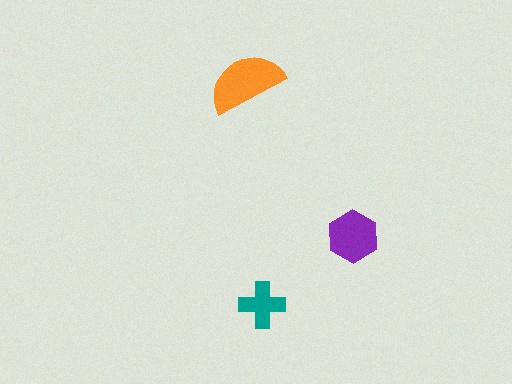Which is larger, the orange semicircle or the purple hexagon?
The orange semicircle.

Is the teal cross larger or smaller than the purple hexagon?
Smaller.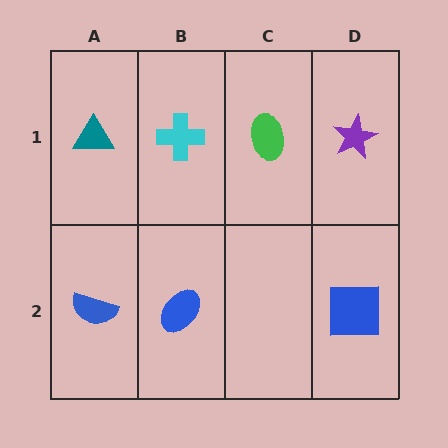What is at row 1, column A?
A teal triangle.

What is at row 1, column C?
A green ellipse.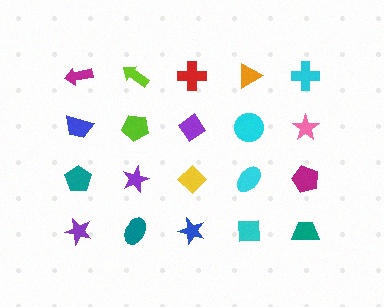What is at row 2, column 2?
A lime pentagon.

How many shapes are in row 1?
5 shapes.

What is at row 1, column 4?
An orange triangle.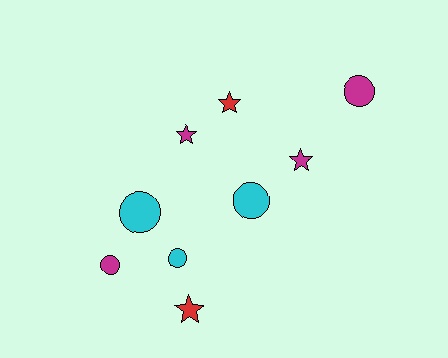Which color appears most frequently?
Magenta, with 4 objects.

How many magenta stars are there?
There are 2 magenta stars.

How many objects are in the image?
There are 9 objects.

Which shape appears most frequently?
Circle, with 5 objects.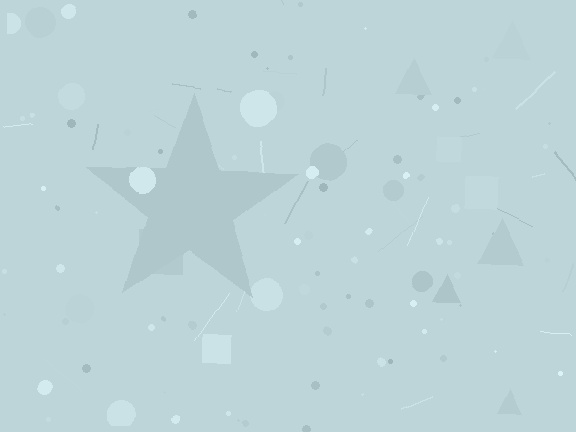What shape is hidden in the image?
A star is hidden in the image.